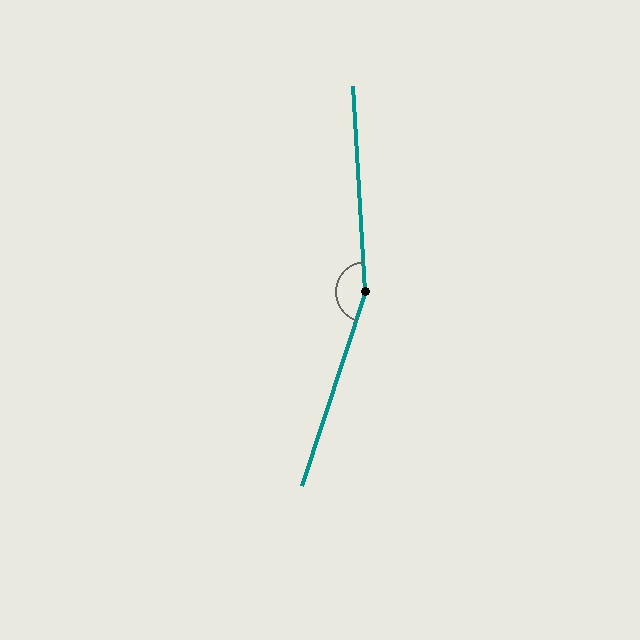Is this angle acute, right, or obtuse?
It is obtuse.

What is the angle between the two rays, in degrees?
Approximately 158 degrees.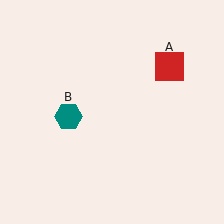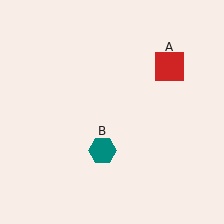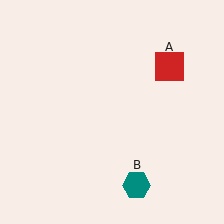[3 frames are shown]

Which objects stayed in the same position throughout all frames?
Red square (object A) remained stationary.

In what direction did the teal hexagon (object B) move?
The teal hexagon (object B) moved down and to the right.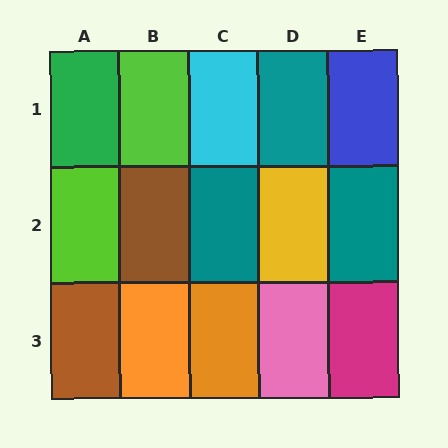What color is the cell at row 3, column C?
Orange.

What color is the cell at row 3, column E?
Magenta.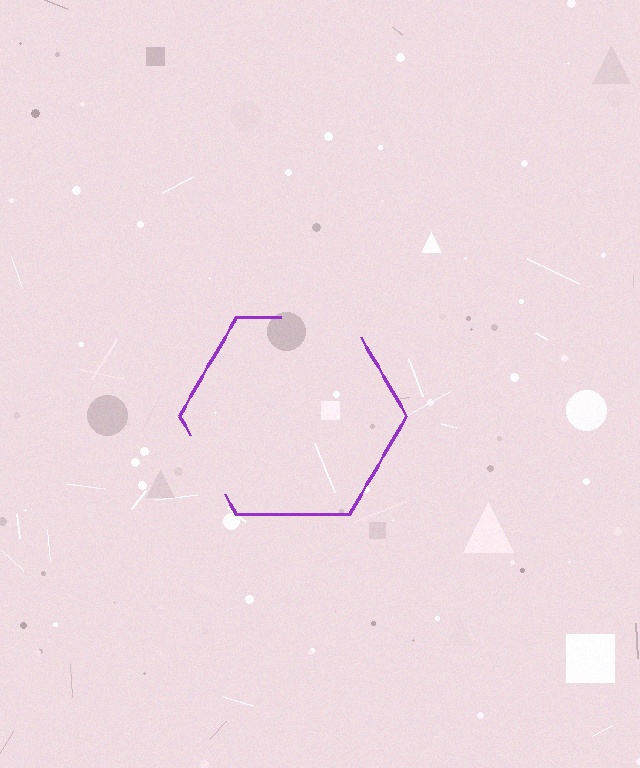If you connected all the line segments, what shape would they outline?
They would outline a hexagon.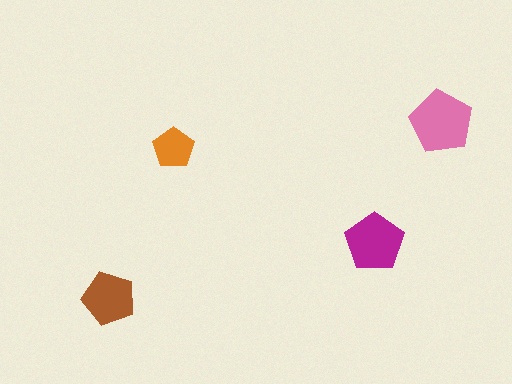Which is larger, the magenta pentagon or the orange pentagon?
The magenta one.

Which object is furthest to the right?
The pink pentagon is rightmost.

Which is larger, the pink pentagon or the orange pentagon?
The pink one.